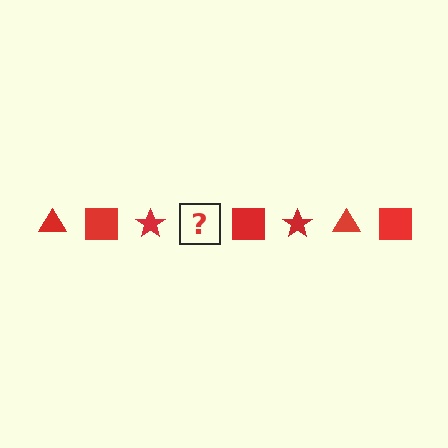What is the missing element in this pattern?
The missing element is a red triangle.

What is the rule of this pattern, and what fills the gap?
The rule is that the pattern cycles through triangle, square, star shapes in red. The gap should be filled with a red triangle.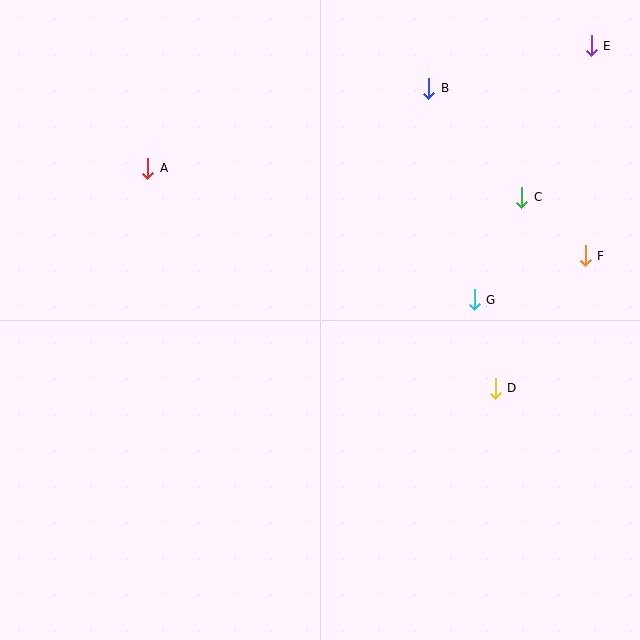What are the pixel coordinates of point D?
Point D is at (495, 388).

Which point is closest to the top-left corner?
Point A is closest to the top-left corner.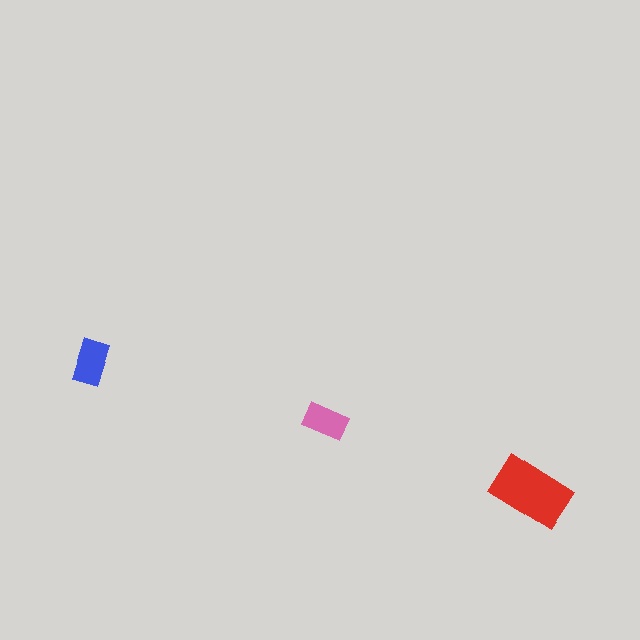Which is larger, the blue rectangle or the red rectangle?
The red one.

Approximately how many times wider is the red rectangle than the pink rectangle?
About 2 times wider.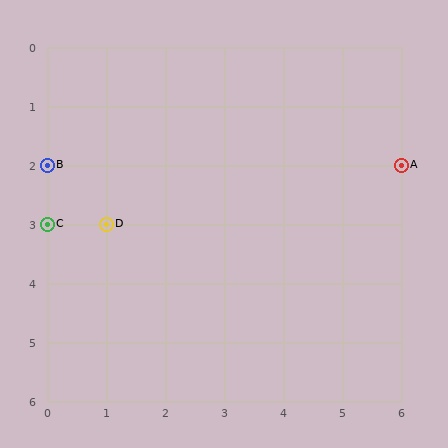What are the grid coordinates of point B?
Point B is at grid coordinates (0, 2).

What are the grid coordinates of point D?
Point D is at grid coordinates (1, 3).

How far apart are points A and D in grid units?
Points A and D are 5 columns and 1 row apart (about 5.1 grid units diagonally).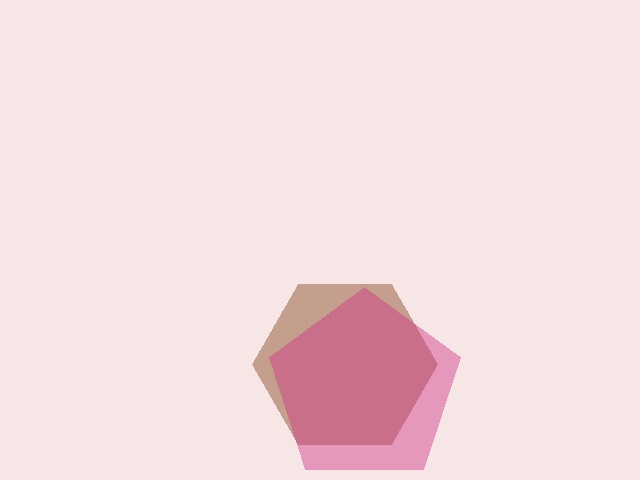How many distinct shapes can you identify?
There are 2 distinct shapes: a brown hexagon, a magenta pentagon.